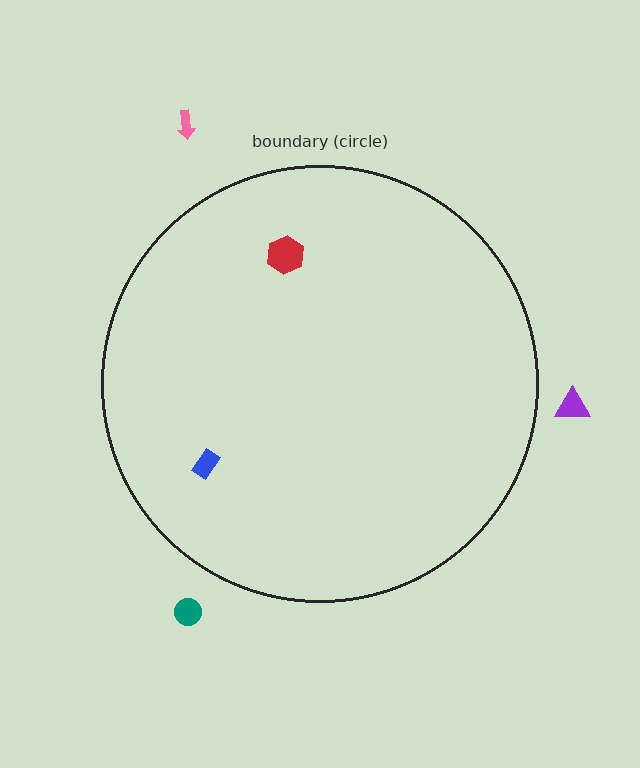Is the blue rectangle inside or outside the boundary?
Inside.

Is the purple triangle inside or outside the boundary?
Outside.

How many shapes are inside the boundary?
2 inside, 3 outside.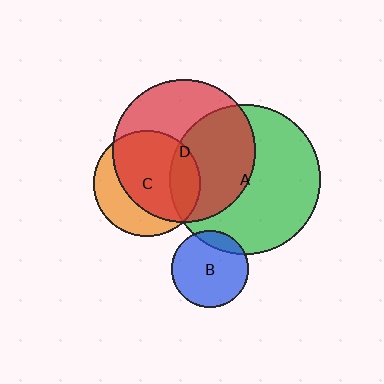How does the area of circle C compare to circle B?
Approximately 1.9 times.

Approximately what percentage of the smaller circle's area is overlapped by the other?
Approximately 45%.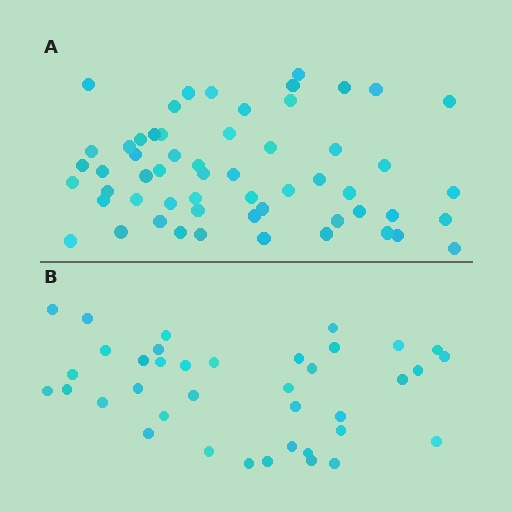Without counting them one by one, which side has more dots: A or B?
Region A (the top region) has more dots.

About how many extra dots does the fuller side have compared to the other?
Region A has approximately 20 more dots than region B.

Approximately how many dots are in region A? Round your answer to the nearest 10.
About 60 dots. (The exact count is 57, which rounds to 60.)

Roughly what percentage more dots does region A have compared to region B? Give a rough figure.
About 50% more.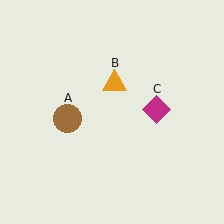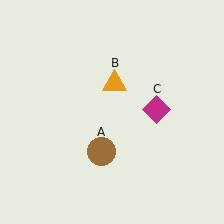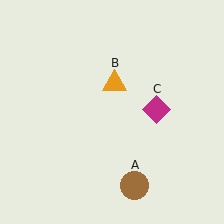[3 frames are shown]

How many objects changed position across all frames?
1 object changed position: brown circle (object A).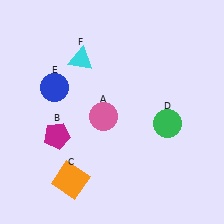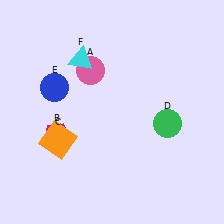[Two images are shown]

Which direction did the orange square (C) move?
The orange square (C) moved up.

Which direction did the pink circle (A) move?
The pink circle (A) moved up.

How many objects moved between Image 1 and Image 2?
2 objects moved between the two images.